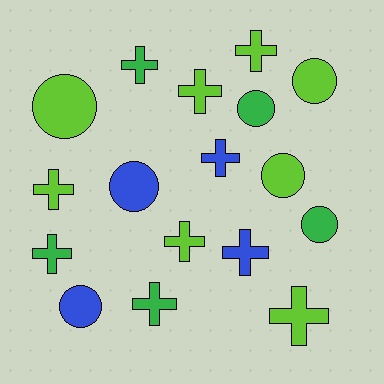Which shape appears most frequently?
Cross, with 10 objects.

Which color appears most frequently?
Lime, with 8 objects.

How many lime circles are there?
There are 3 lime circles.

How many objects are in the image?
There are 17 objects.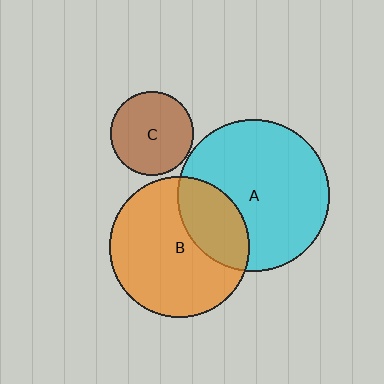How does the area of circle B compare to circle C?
Approximately 2.8 times.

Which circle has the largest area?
Circle A (cyan).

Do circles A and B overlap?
Yes.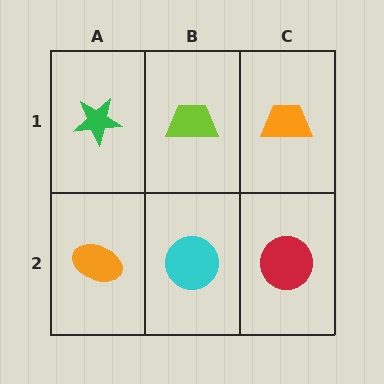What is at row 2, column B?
A cyan circle.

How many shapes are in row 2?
3 shapes.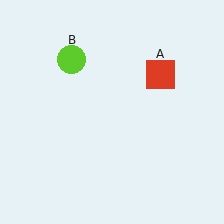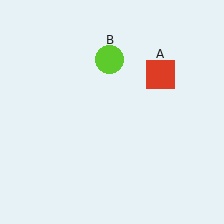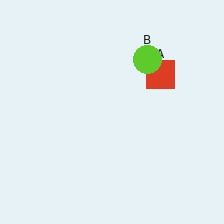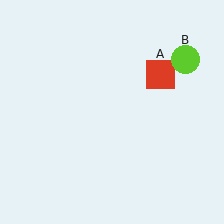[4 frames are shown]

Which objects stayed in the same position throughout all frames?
Red square (object A) remained stationary.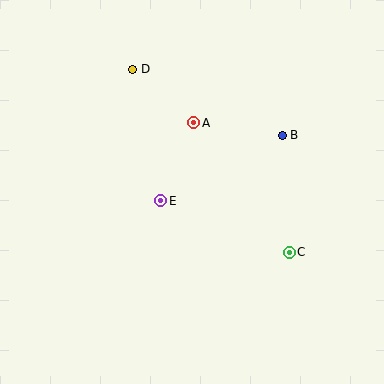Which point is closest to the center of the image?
Point E at (161, 201) is closest to the center.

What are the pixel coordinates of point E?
Point E is at (161, 201).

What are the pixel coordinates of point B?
Point B is at (282, 135).